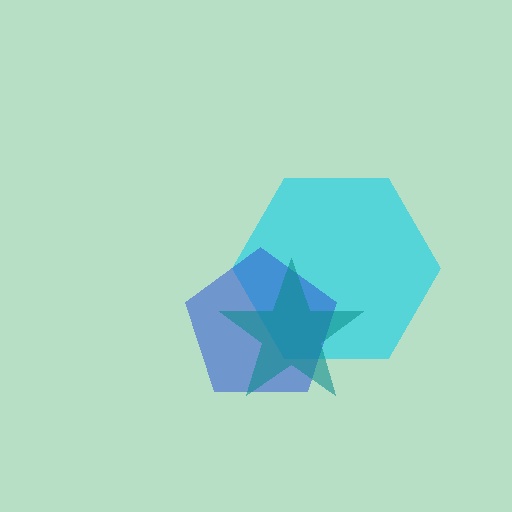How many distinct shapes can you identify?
There are 3 distinct shapes: a cyan hexagon, a blue pentagon, a teal star.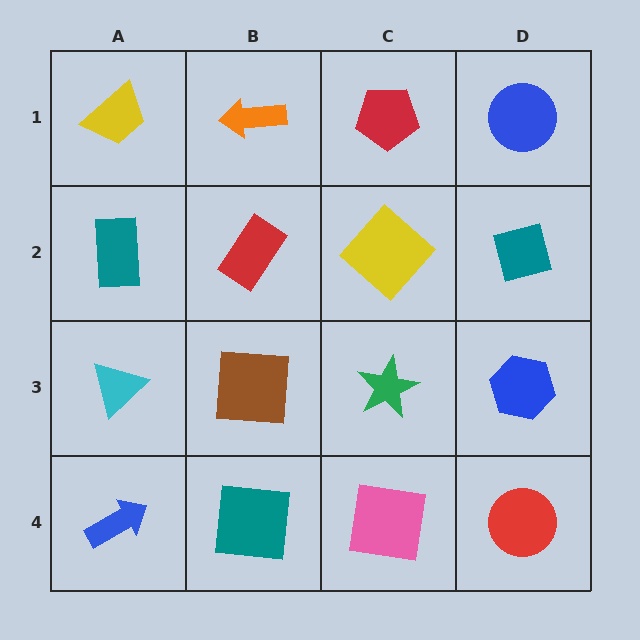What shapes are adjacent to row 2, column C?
A red pentagon (row 1, column C), a green star (row 3, column C), a red rectangle (row 2, column B), a teal square (row 2, column D).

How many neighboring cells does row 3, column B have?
4.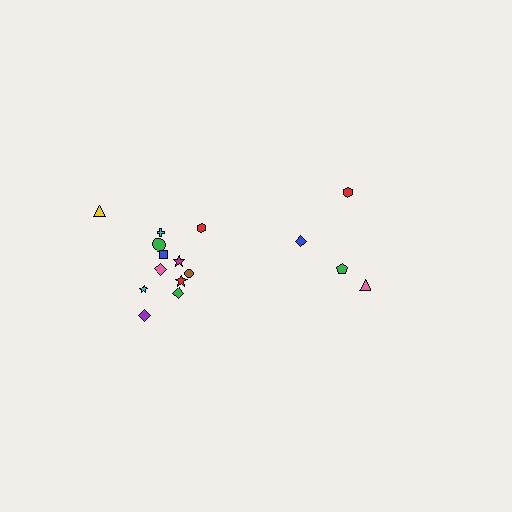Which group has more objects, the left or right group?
The left group.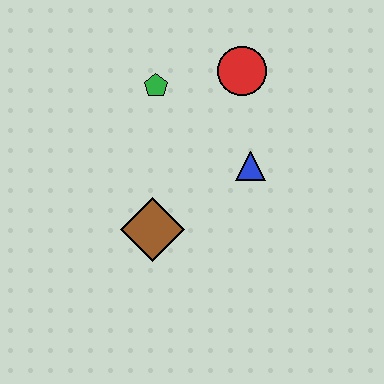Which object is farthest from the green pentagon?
The brown diamond is farthest from the green pentagon.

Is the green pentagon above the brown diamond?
Yes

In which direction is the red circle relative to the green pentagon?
The red circle is to the right of the green pentagon.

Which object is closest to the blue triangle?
The red circle is closest to the blue triangle.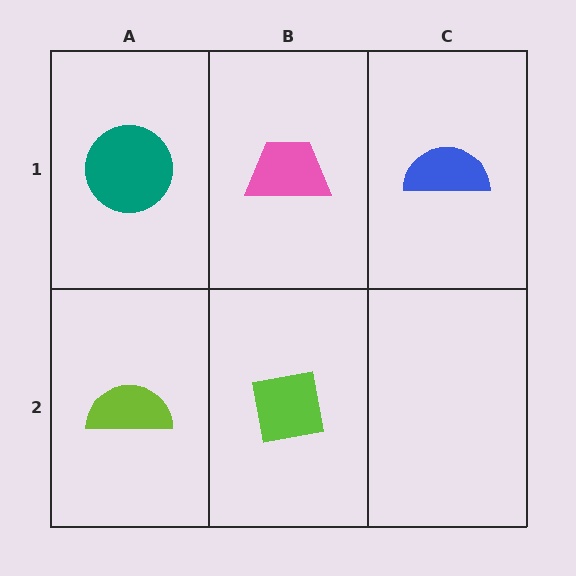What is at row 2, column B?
A lime square.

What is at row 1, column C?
A blue semicircle.